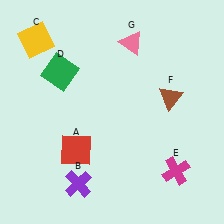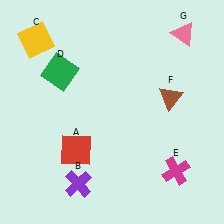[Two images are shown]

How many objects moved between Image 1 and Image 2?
1 object moved between the two images.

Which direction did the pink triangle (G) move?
The pink triangle (G) moved right.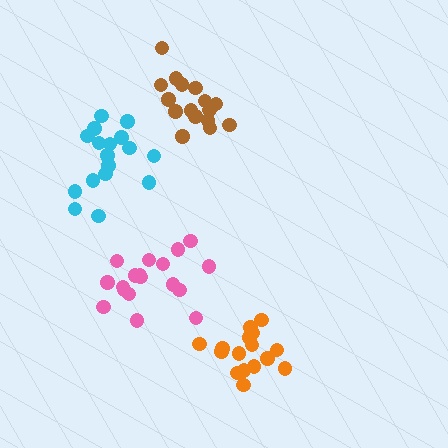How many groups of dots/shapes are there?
There are 4 groups.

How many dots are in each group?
Group 1: 18 dots, Group 2: 16 dots, Group 3: 16 dots, Group 4: 17 dots (67 total).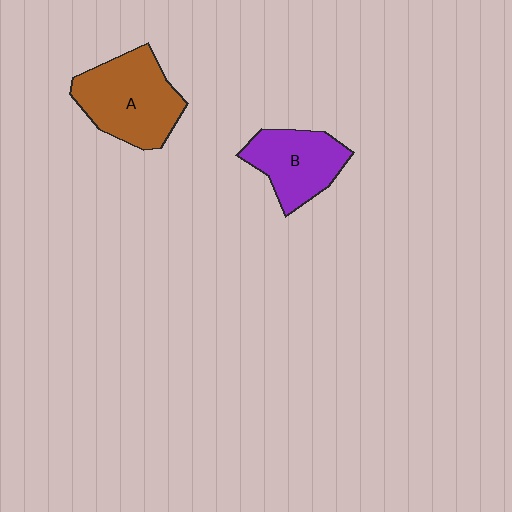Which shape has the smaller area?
Shape B (purple).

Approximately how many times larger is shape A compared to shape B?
Approximately 1.3 times.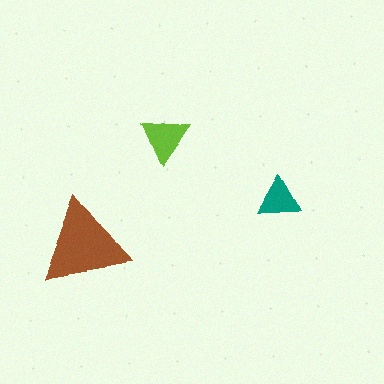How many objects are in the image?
There are 3 objects in the image.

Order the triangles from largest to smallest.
the brown one, the lime one, the teal one.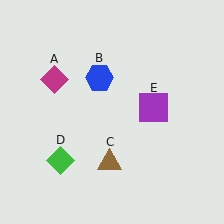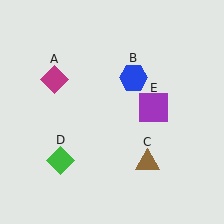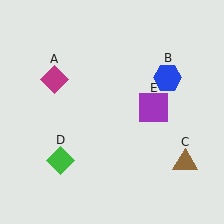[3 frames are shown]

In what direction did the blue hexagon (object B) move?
The blue hexagon (object B) moved right.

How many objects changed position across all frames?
2 objects changed position: blue hexagon (object B), brown triangle (object C).